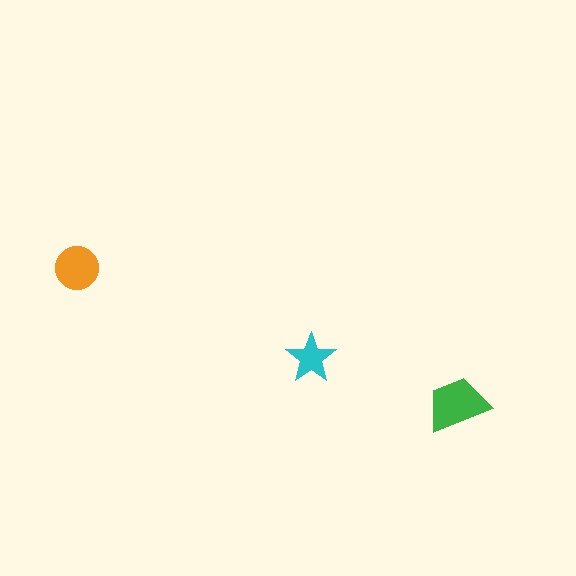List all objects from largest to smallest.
The green trapezoid, the orange circle, the cyan star.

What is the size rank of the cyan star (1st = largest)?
3rd.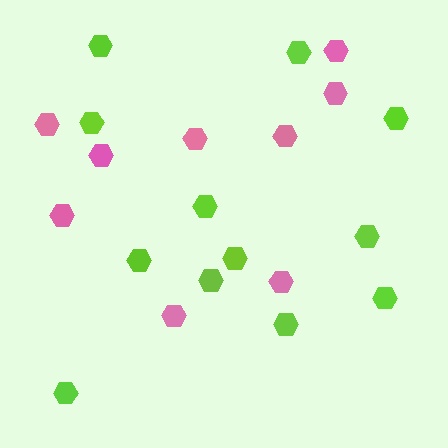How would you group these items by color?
There are 2 groups: one group of pink hexagons (9) and one group of lime hexagons (12).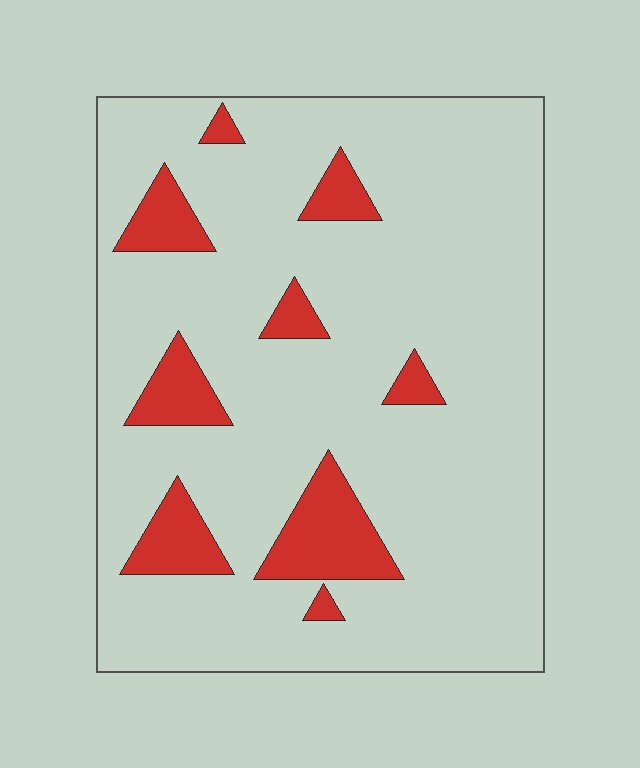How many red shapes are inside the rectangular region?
9.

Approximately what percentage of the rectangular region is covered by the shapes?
Approximately 15%.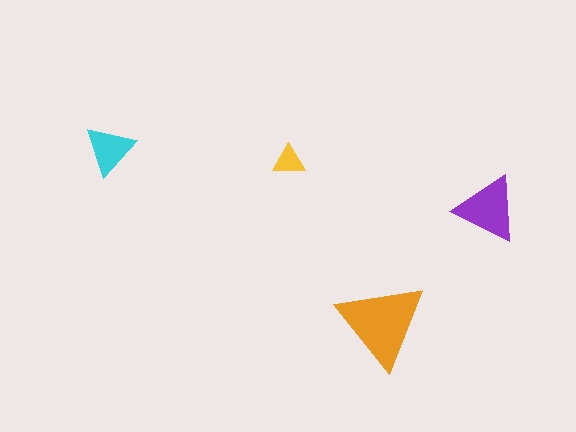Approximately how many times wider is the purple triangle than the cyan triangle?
About 1.5 times wider.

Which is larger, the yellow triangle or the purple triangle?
The purple one.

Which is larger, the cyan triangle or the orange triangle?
The orange one.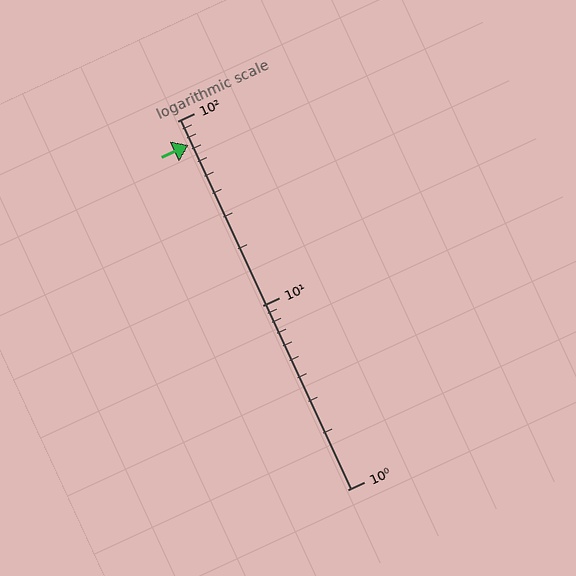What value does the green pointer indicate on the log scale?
The pointer indicates approximately 74.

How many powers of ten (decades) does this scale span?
The scale spans 2 decades, from 1 to 100.